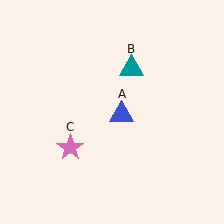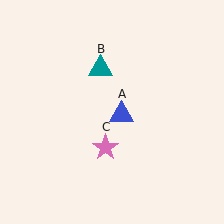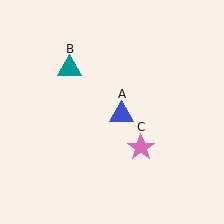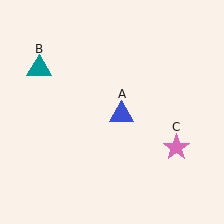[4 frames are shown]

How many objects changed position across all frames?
2 objects changed position: teal triangle (object B), pink star (object C).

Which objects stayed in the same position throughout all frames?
Blue triangle (object A) remained stationary.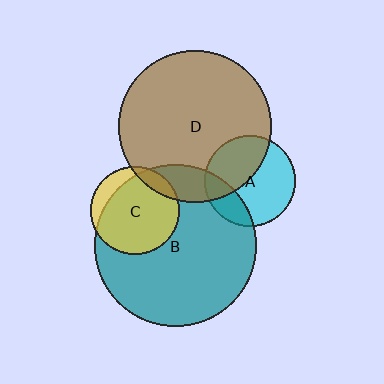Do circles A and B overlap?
Yes.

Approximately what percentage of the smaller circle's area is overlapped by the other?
Approximately 20%.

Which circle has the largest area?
Circle B (teal).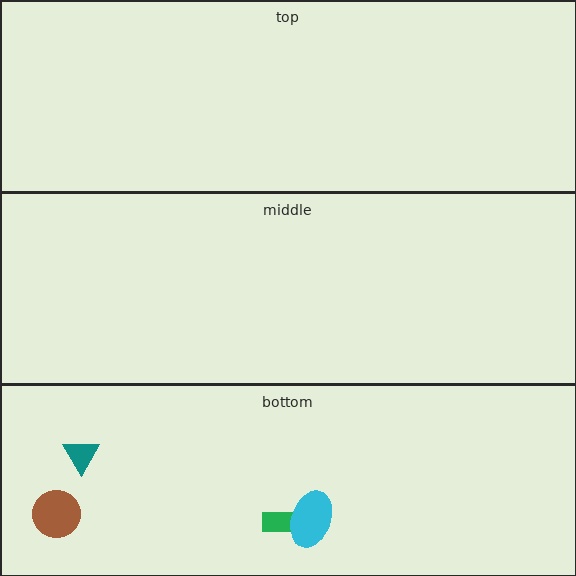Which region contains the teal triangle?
The bottom region.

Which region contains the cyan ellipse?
The bottom region.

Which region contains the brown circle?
The bottom region.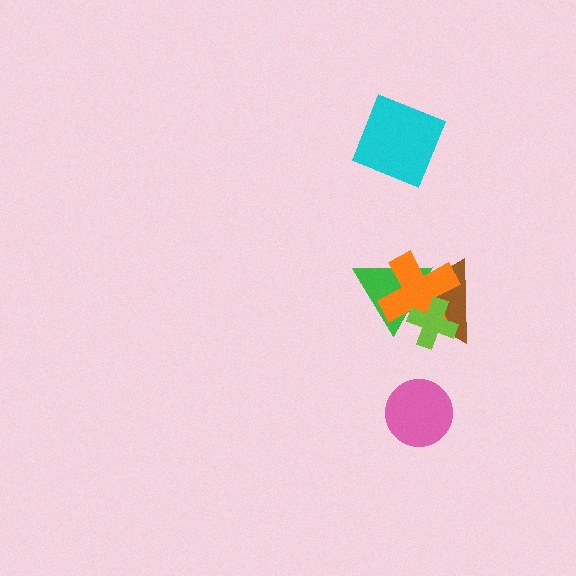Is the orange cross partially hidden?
Yes, it is partially covered by another shape.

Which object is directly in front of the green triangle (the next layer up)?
The brown triangle is directly in front of the green triangle.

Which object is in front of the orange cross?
The lime cross is in front of the orange cross.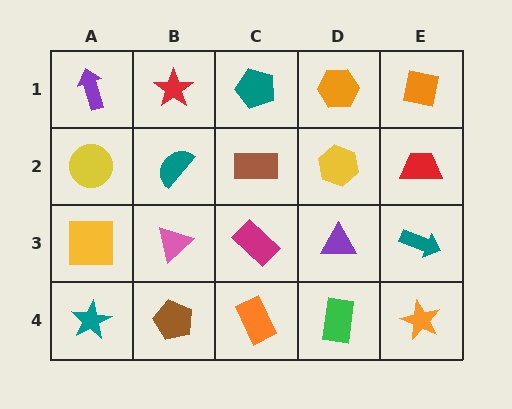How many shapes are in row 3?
5 shapes.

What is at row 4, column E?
An orange star.